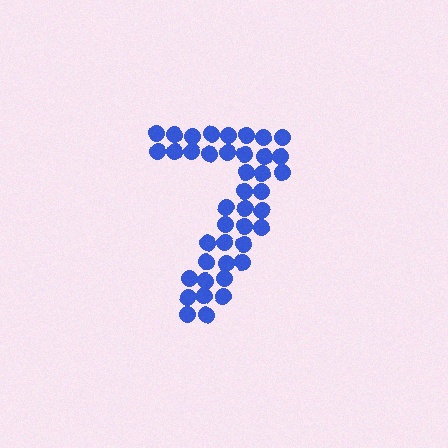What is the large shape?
The large shape is the digit 7.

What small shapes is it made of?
It is made of small circles.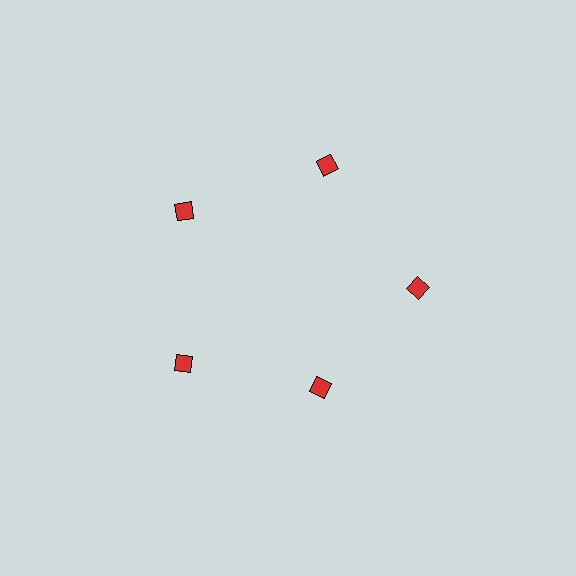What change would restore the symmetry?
The symmetry would be restored by moving it outward, back onto the ring so that all 5 diamonds sit at equal angles and equal distance from the center.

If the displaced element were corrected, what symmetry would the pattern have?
It would have 5-fold rotational symmetry — the pattern would map onto itself every 72 degrees.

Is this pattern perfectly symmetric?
No. The 5 red diamonds are arranged in a ring, but one element near the 5 o'clock position is pulled inward toward the center, breaking the 5-fold rotational symmetry.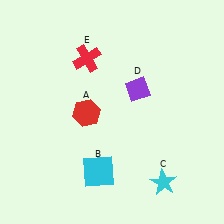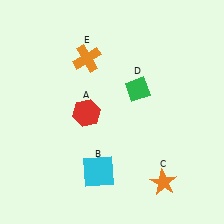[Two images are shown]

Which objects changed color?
C changed from cyan to orange. D changed from purple to green. E changed from red to orange.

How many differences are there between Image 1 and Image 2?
There are 3 differences between the two images.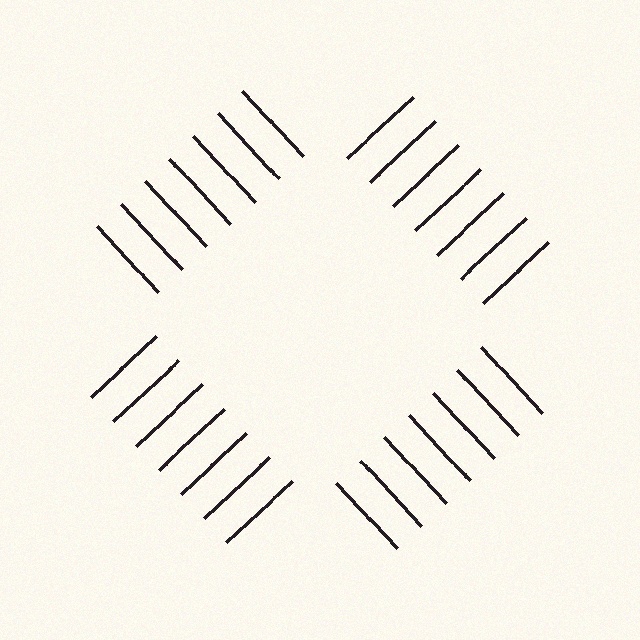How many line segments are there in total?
28 — 7 along each of the 4 edges.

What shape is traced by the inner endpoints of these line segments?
An illusory square — the line segments terminate on its edges but no continuous stroke is drawn.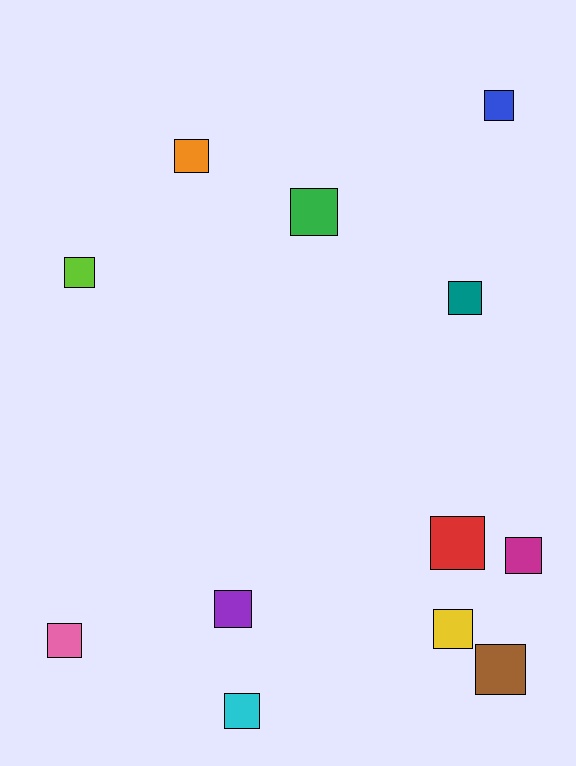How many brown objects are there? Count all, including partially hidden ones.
There is 1 brown object.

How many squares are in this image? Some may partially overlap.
There are 12 squares.